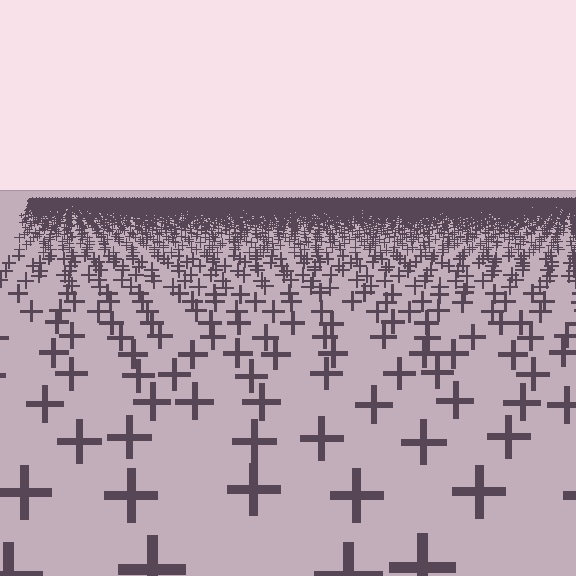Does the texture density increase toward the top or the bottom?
Density increases toward the top.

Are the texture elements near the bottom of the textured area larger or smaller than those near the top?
Larger. Near the bottom, elements are closer to the viewer and appear at a bigger on-screen size.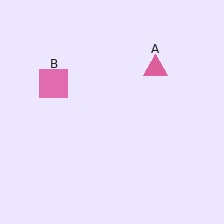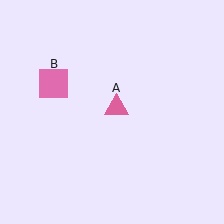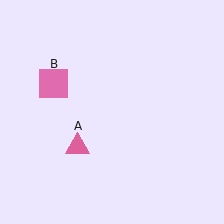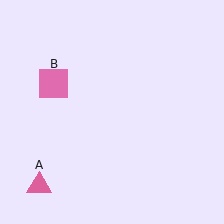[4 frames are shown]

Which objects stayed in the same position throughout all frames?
Pink square (object B) remained stationary.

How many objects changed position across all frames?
1 object changed position: pink triangle (object A).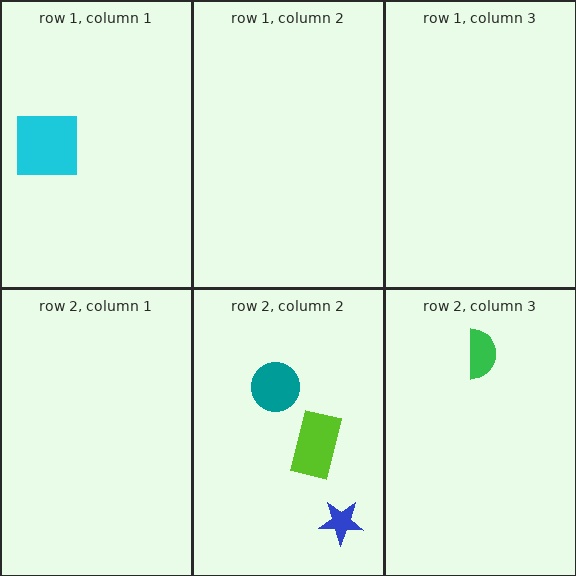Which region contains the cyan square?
The row 1, column 1 region.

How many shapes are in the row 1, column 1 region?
1.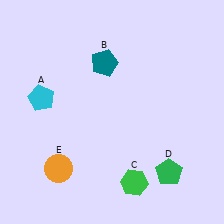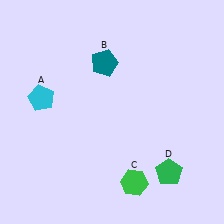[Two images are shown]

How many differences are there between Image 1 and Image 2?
There is 1 difference between the two images.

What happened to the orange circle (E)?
The orange circle (E) was removed in Image 2. It was in the bottom-left area of Image 1.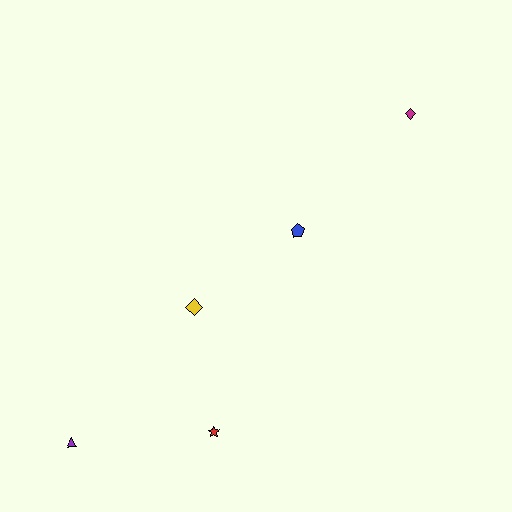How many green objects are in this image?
There are no green objects.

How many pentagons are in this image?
There is 1 pentagon.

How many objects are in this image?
There are 5 objects.